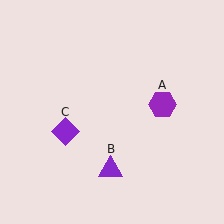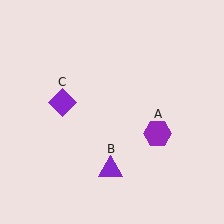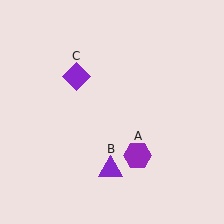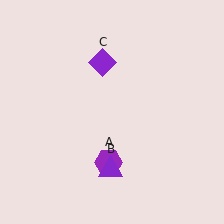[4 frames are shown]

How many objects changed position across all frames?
2 objects changed position: purple hexagon (object A), purple diamond (object C).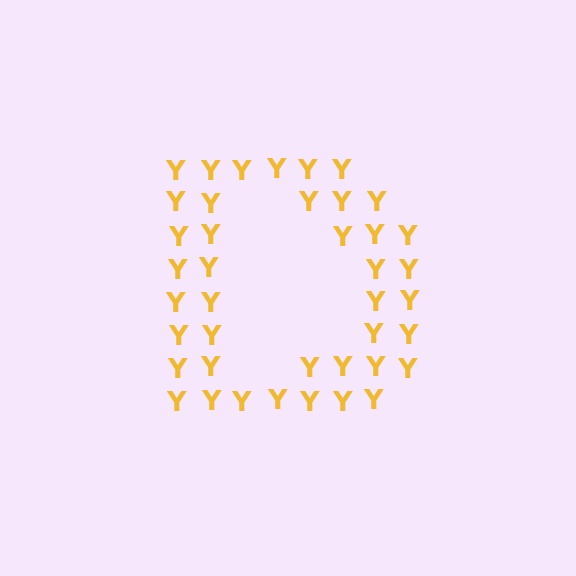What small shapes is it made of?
It is made of small letter Y's.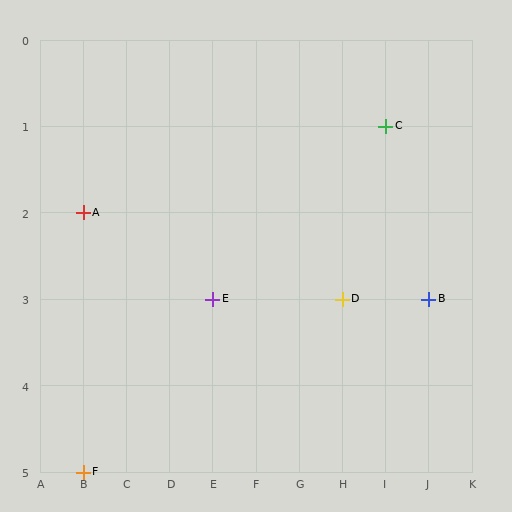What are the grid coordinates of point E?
Point E is at grid coordinates (E, 3).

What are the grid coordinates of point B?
Point B is at grid coordinates (J, 3).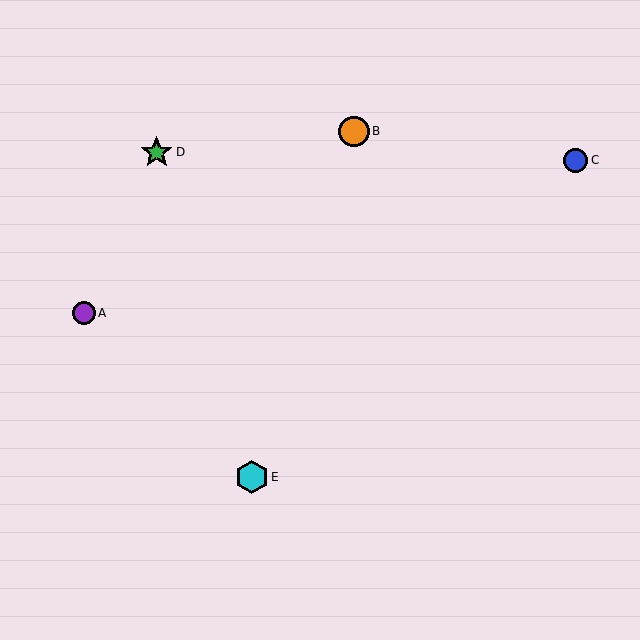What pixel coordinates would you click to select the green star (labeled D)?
Click at (157, 152) to select the green star D.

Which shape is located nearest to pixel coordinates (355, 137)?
The orange circle (labeled B) at (354, 131) is nearest to that location.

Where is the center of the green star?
The center of the green star is at (157, 152).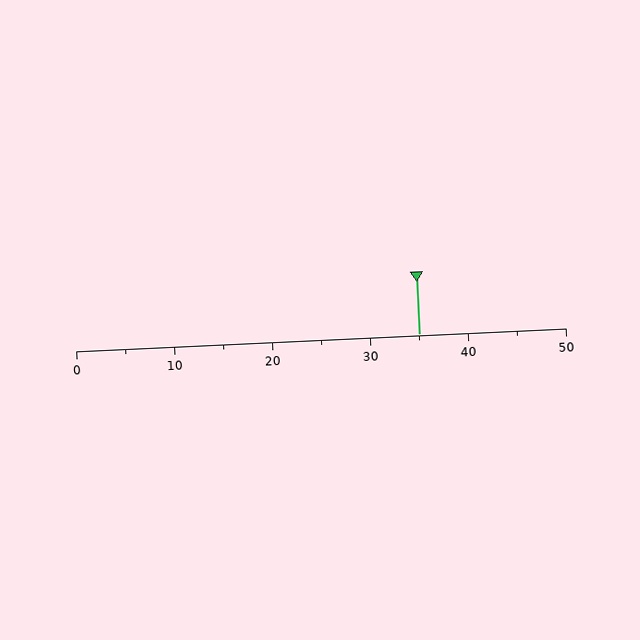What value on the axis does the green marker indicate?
The marker indicates approximately 35.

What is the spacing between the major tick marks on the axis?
The major ticks are spaced 10 apart.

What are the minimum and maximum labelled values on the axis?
The axis runs from 0 to 50.